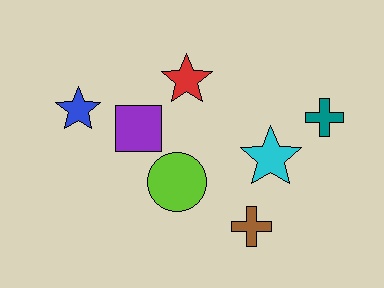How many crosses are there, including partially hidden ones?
There are 2 crosses.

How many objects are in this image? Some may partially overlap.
There are 7 objects.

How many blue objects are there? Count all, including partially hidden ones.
There is 1 blue object.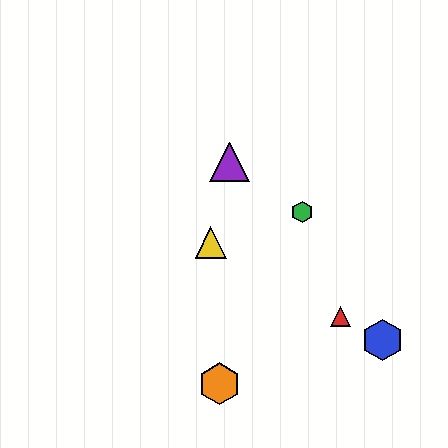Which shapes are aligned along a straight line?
The red triangle, the blue hexagon, the yellow triangle are aligned along a straight line.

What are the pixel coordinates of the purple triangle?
The purple triangle is at (230, 162).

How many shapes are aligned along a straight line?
3 shapes (the red triangle, the blue hexagon, the yellow triangle) are aligned along a straight line.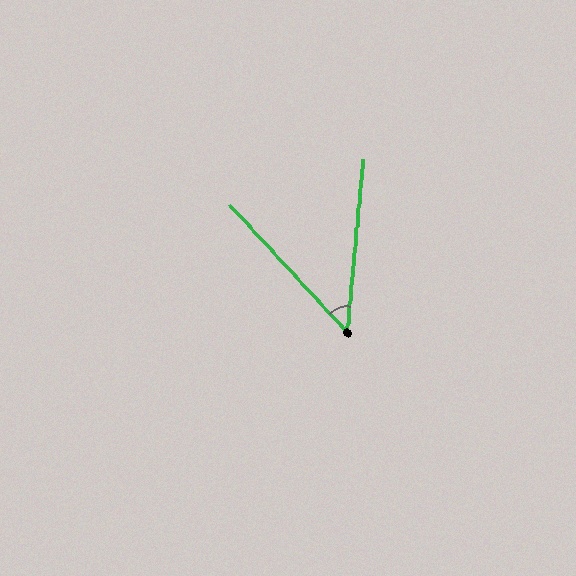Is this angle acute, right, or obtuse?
It is acute.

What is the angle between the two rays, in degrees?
Approximately 48 degrees.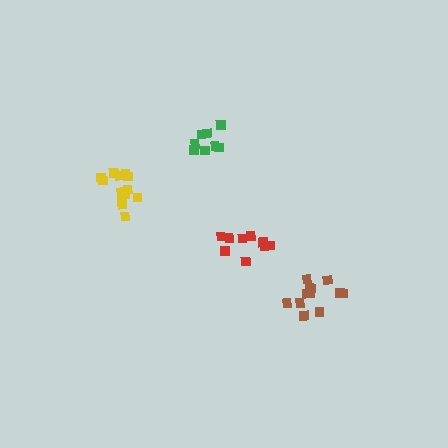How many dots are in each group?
Group 1: 8 dots, Group 2: 12 dots, Group 3: 13 dots, Group 4: 9 dots (42 total).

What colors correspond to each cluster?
The clusters are colored: green, brown, yellow, red.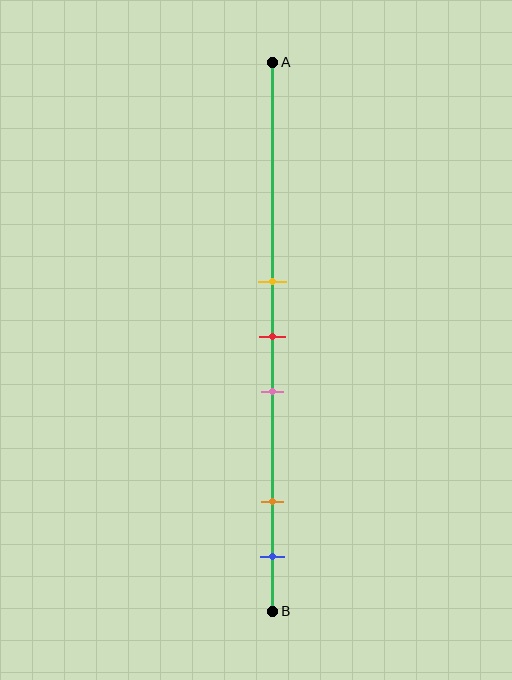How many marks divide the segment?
There are 5 marks dividing the segment.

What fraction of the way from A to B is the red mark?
The red mark is approximately 50% (0.5) of the way from A to B.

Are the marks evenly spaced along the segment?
No, the marks are not evenly spaced.